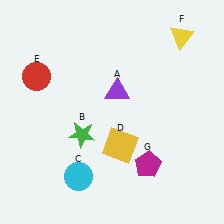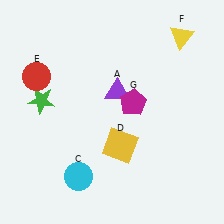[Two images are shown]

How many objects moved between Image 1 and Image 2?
2 objects moved between the two images.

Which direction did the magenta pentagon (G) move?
The magenta pentagon (G) moved up.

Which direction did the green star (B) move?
The green star (B) moved left.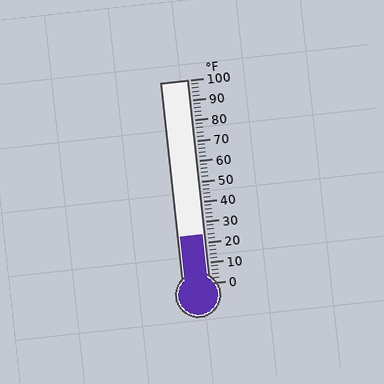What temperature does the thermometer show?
The thermometer shows approximately 24°F.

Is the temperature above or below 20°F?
The temperature is above 20°F.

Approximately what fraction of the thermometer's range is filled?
The thermometer is filled to approximately 25% of its range.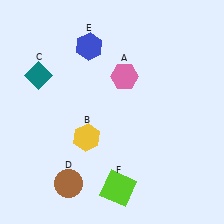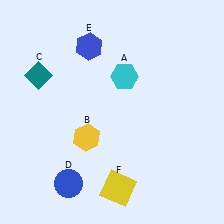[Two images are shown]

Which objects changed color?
A changed from pink to cyan. D changed from brown to blue. F changed from lime to yellow.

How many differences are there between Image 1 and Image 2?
There are 3 differences between the two images.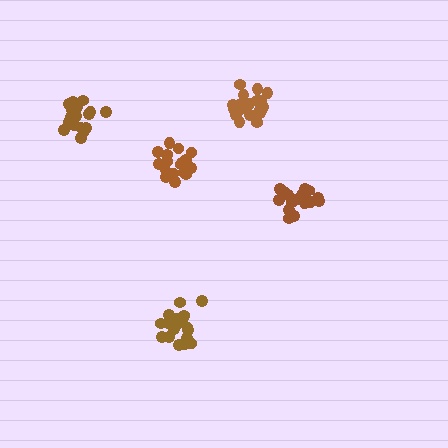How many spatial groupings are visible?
There are 5 spatial groupings.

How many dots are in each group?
Group 1: 19 dots, Group 2: 17 dots, Group 3: 20 dots, Group 4: 19 dots, Group 5: 18 dots (93 total).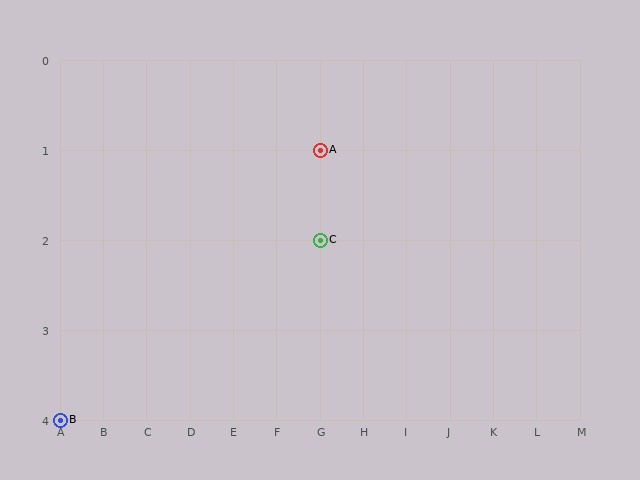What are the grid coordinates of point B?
Point B is at grid coordinates (A, 4).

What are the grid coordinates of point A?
Point A is at grid coordinates (G, 1).